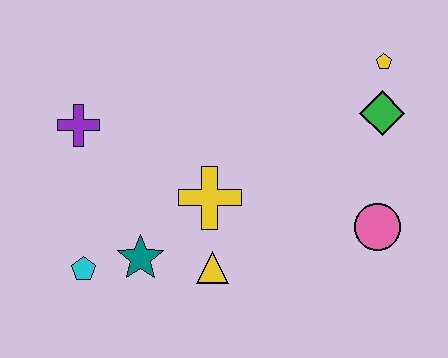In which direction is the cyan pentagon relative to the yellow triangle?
The cyan pentagon is to the left of the yellow triangle.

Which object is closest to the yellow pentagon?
The green diamond is closest to the yellow pentagon.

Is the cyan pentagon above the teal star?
No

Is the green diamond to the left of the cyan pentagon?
No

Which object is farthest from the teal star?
The yellow pentagon is farthest from the teal star.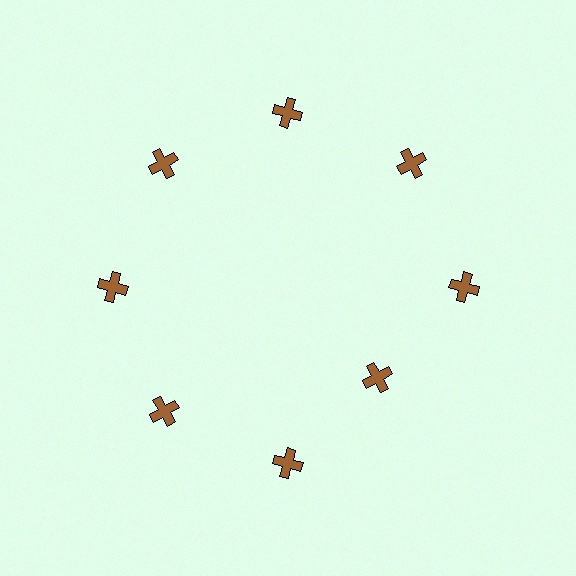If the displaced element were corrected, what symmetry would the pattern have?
It would have 8-fold rotational symmetry — the pattern would map onto itself every 45 degrees.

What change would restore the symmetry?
The symmetry would be restored by moving it outward, back onto the ring so that all 8 crosses sit at equal angles and equal distance from the center.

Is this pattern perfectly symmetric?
No. The 8 brown crosses are arranged in a ring, but one element near the 4 o'clock position is pulled inward toward the center, breaking the 8-fold rotational symmetry.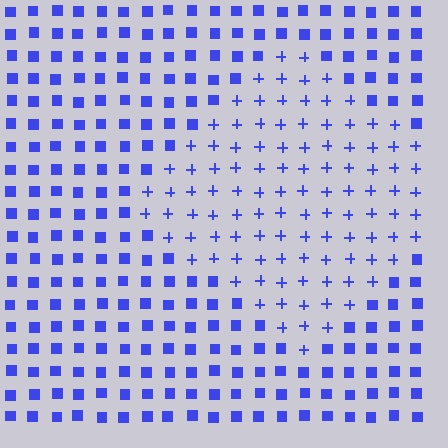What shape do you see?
I see a diamond.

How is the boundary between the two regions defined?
The boundary is defined by a change in element shape: plus signs inside vs. squares outside. All elements share the same color and spacing.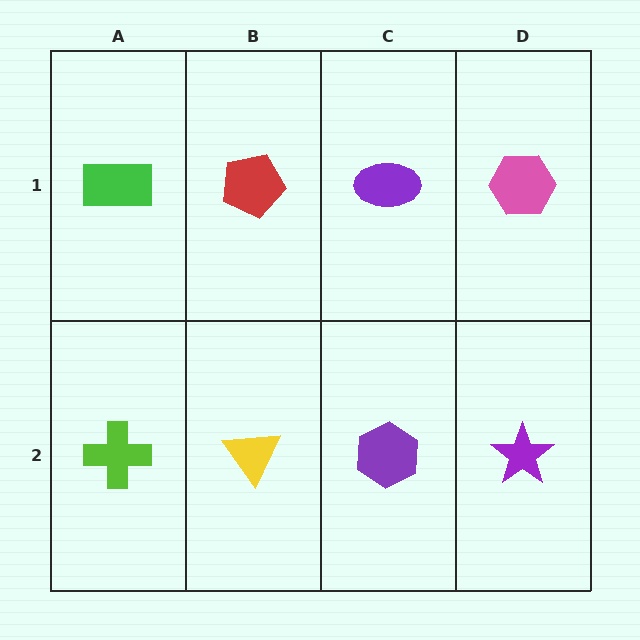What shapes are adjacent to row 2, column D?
A pink hexagon (row 1, column D), a purple hexagon (row 2, column C).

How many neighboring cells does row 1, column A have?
2.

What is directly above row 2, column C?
A purple ellipse.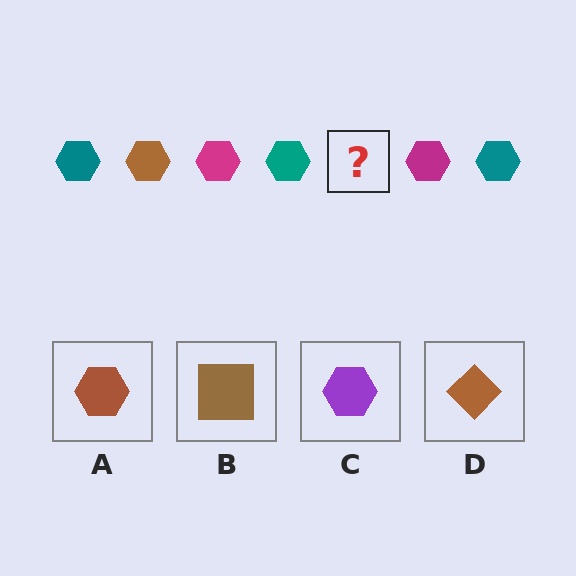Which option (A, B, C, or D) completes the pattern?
A.